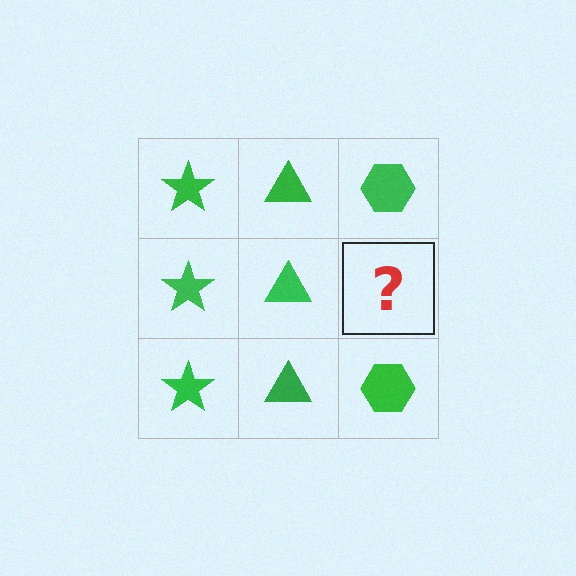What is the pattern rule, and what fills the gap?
The rule is that each column has a consistent shape. The gap should be filled with a green hexagon.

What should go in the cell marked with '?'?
The missing cell should contain a green hexagon.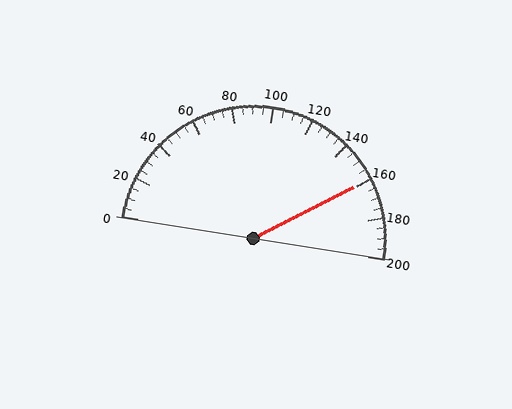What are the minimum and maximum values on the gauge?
The gauge ranges from 0 to 200.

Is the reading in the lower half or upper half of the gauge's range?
The reading is in the upper half of the range (0 to 200).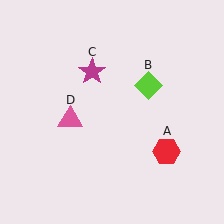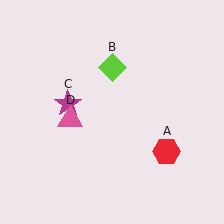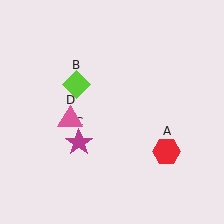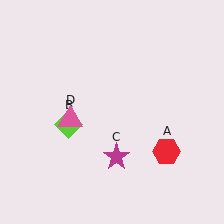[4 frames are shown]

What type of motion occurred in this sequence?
The lime diamond (object B), magenta star (object C) rotated counterclockwise around the center of the scene.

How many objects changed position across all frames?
2 objects changed position: lime diamond (object B), magenta star (object C).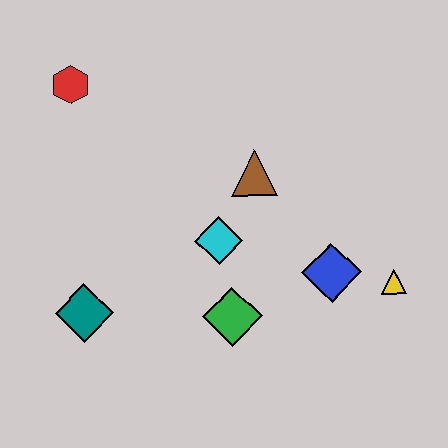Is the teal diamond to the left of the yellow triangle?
Yes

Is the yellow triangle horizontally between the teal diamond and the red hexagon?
No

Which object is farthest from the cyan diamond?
The red hexagon is farthest from the cyan diamond.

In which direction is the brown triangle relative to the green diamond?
The brown triangle is above the green diamond.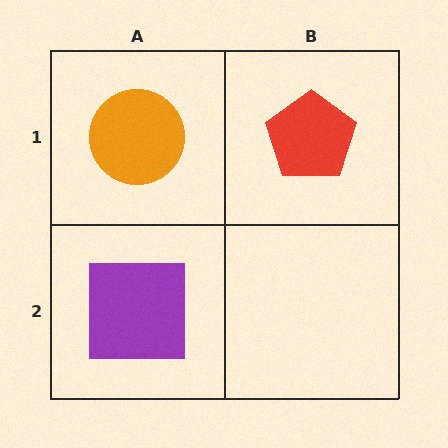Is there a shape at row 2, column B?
No, that cell is empty.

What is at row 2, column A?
A purple square.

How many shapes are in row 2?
1 shape.